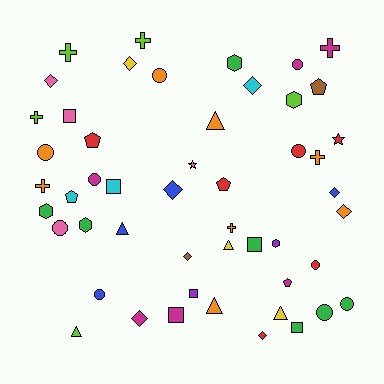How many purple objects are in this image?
There are 2 purple objects.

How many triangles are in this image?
There are 6 triangles.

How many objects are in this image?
There are 50 objects.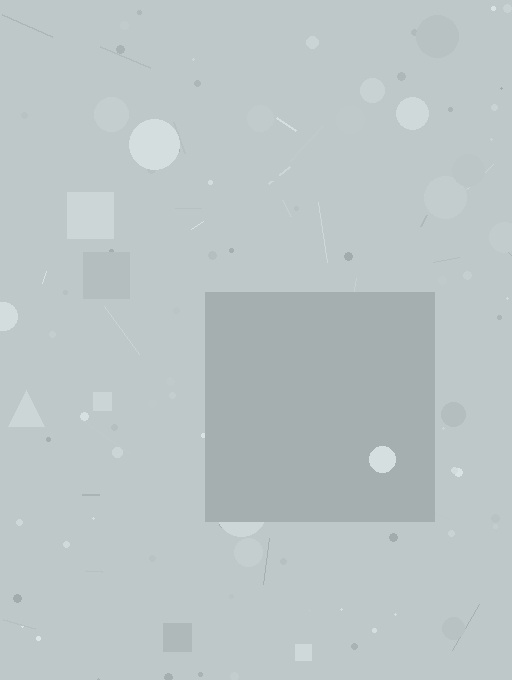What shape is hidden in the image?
A square is hidden in the image.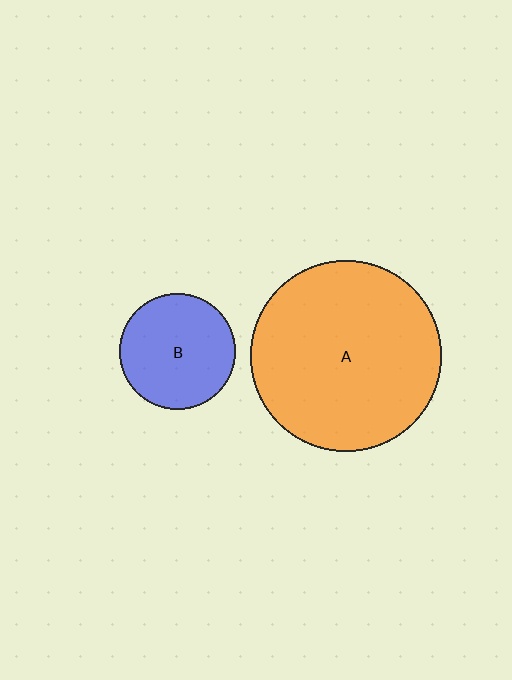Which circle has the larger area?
Circle A (orange).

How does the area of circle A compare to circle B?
Approximately 2.7 times.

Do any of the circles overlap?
No, none of the circles overlap.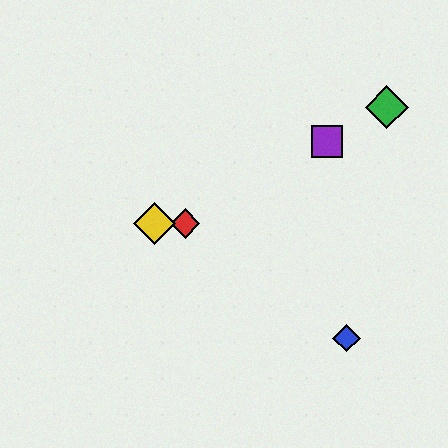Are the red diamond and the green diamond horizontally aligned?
No, the red diamond is at y≈223 and the green diamond is at y≈107.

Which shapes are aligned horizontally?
The red diamond, the yellow diamond are aligned horizontally.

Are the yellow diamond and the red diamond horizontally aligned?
Yes, both are at y≈223.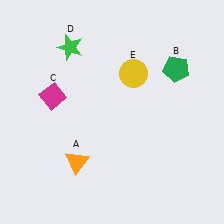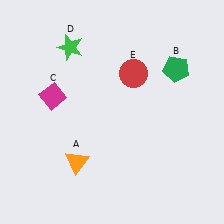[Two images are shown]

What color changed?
The circle (E) changed from yellow in Image 1 to red in Image 2.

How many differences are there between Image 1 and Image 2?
There is 1 difference between the two images.